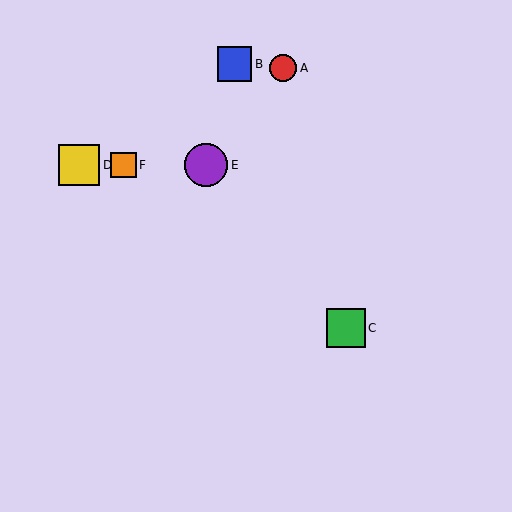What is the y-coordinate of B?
Object B is at y≈64.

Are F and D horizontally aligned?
Yes, both are at y≈165.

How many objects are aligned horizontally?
3 objects (D, E, F) are aligned horizontally.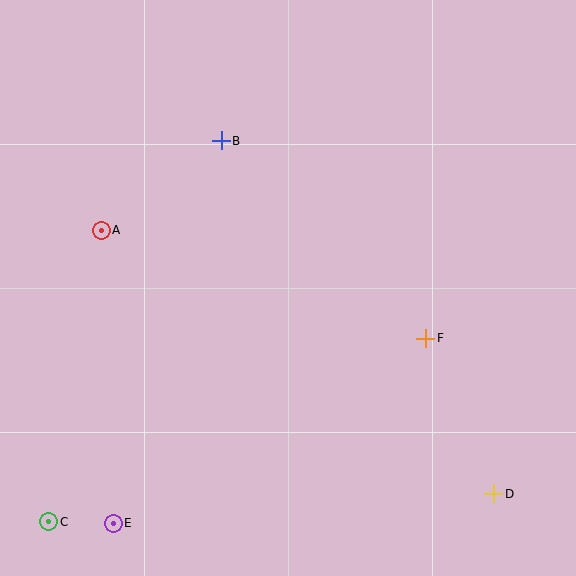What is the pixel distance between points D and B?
The distance between D and B is 446 pixels.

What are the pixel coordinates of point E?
Point E is at (113, 523).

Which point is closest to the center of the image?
Point F at (426, 338) is closest to the center.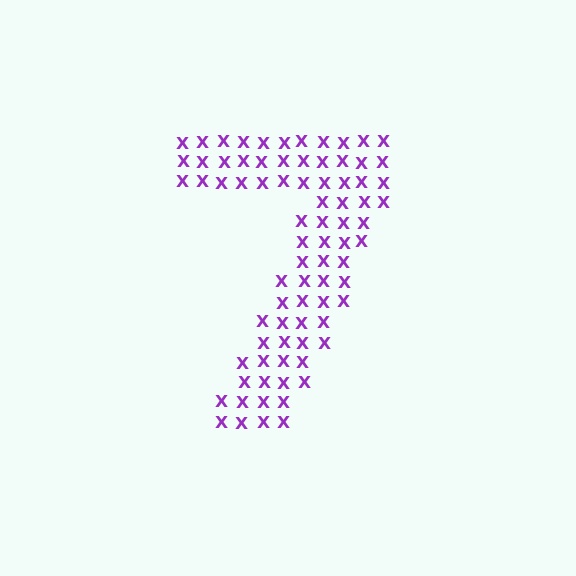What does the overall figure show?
The overall figure shows the digit 7.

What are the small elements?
The small elements are letter X's.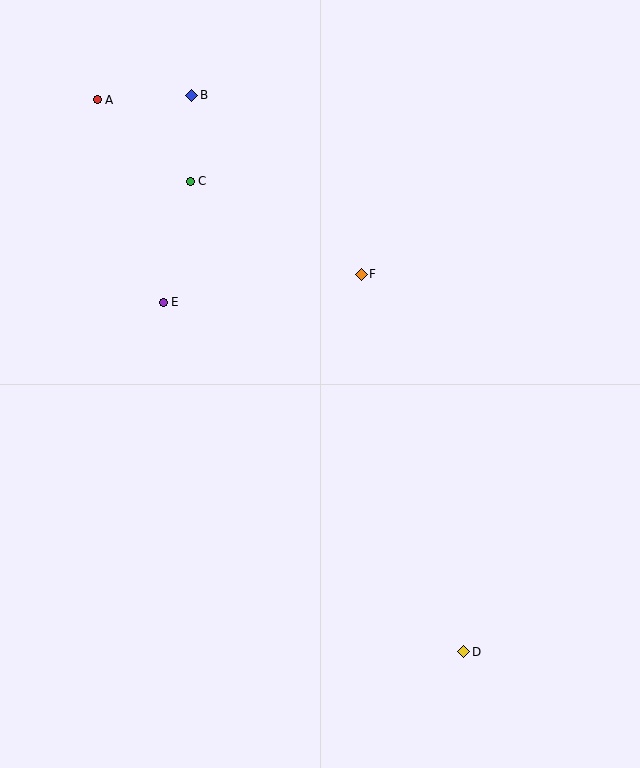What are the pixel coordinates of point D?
Point D is at (464, 652).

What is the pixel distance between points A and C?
The distance between A and C is 124 pixels.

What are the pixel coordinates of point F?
Point F is at (361, 274).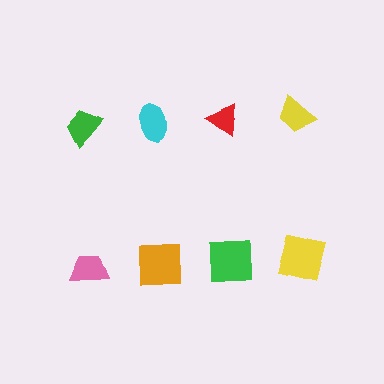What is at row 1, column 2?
A cyan ellipse.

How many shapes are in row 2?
4 shapes.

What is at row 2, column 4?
A yellow square.